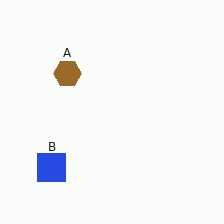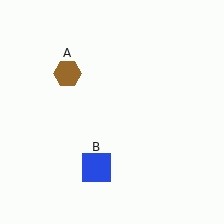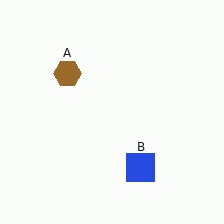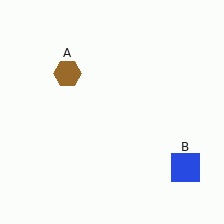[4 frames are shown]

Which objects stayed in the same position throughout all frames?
Brown hexagon (object A) remained stationary.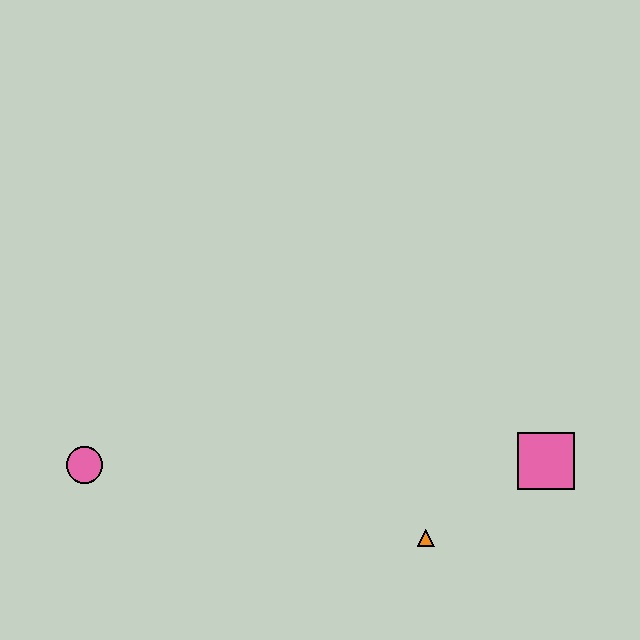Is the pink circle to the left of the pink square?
Yes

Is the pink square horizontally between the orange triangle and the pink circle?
No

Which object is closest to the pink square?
The orange triangle is closest to the pink square.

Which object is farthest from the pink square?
The pink circle is farthest from the pink square.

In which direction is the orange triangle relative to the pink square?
The orange triangle is to the left of the pink square.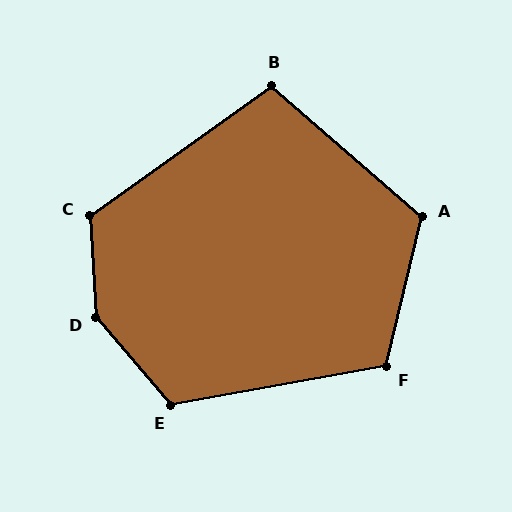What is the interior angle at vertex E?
Approximately 121 degrees (obtuse).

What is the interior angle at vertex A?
Approximately 117 degrees (obtuse).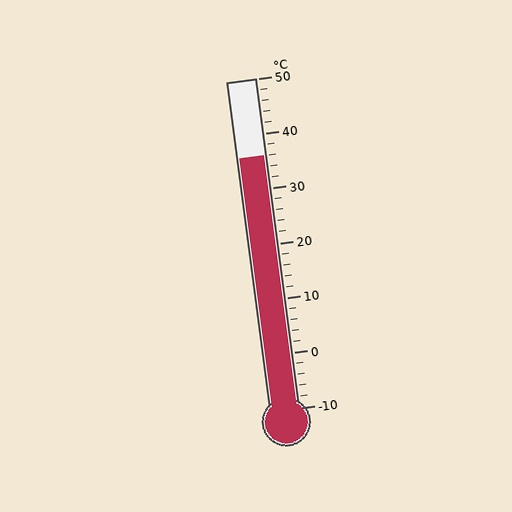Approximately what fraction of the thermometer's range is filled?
The thermometer is filled to approximately 75% of its range.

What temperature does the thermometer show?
The thermometer shows approximately 36°C.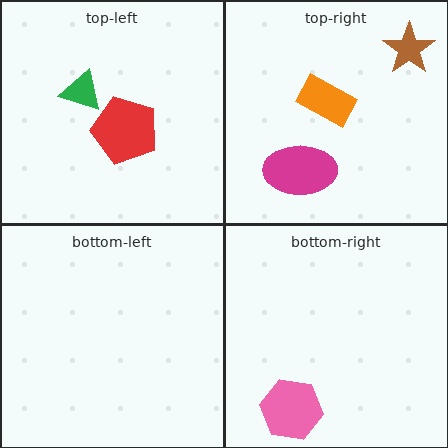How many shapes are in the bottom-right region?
1.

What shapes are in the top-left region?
The green triangle, the red pentagon.